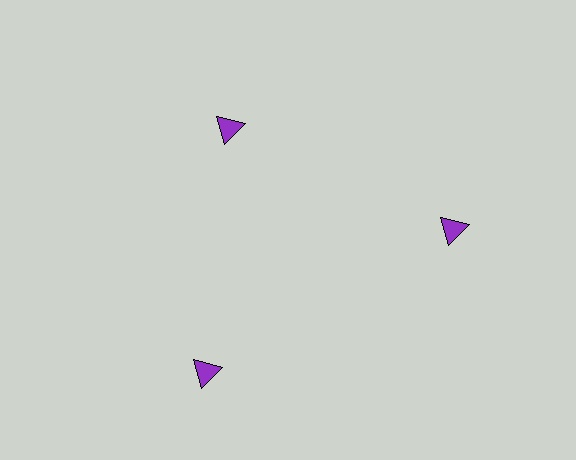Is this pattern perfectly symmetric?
No. The 3 purple triangles are arranged in a ring, but one element near the 11 o'clock position is pulled inward toward the center, breaking the 3-fold rotational symmetry.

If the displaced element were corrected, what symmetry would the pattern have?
It would have 3-fold rotational symmetry — the pattern would map onto itself every 120 degrees.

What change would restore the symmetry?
The symmetry would be restored by moving it outward, back onto the ring so that all 3 triangles sit at equal angles and equal distance from the center.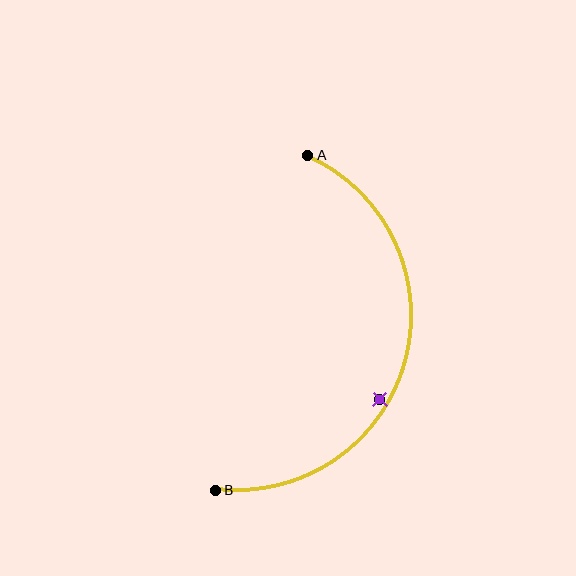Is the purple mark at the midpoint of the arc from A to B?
No — the purple mark does not lie on the arc at all. It sits slightly inside the curve.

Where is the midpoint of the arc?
The arc midpoint is the point on the curve farthest from the straight line joining A and B. It sits to the right of that line.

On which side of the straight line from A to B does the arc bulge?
The arc bulges to the right of the straight line connecting A and B.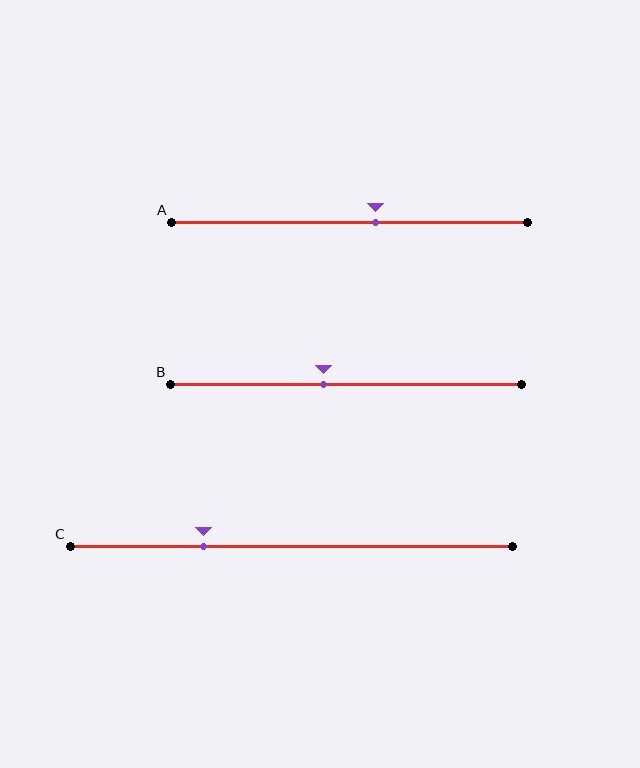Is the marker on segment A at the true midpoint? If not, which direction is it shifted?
No, the marker on segment A is shifted to the right by about 7% of the segment length.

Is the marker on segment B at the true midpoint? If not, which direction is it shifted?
No, the marker on segment B is shifted to the left by about 7% of the segment length.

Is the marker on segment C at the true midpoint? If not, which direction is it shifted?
No, the marker on segment C is shifted to the left by about 20% of the segment length.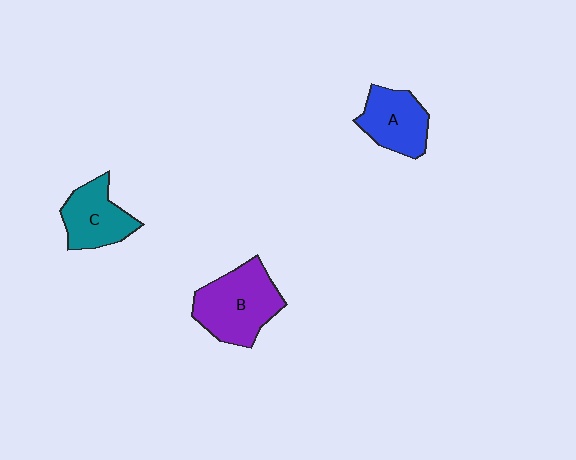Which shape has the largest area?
Shape B (purple).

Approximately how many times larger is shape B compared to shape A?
Approximately 1.4 times.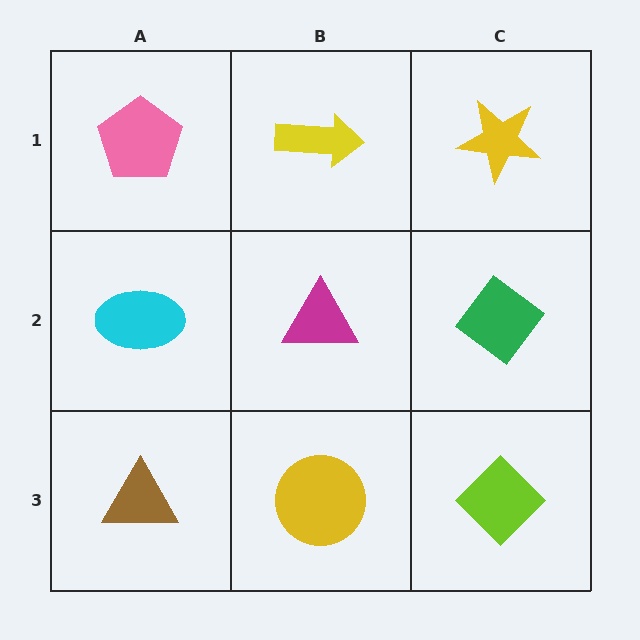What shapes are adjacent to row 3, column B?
A magenta triangle (row 2, column B), a brown triangle (row 3, column A), a lime diamond (row 3, column C).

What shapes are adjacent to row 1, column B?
A magenta triangle (row 2, column B), a pink pentagon (row 1, column A), a yellow star (row 1, column C).